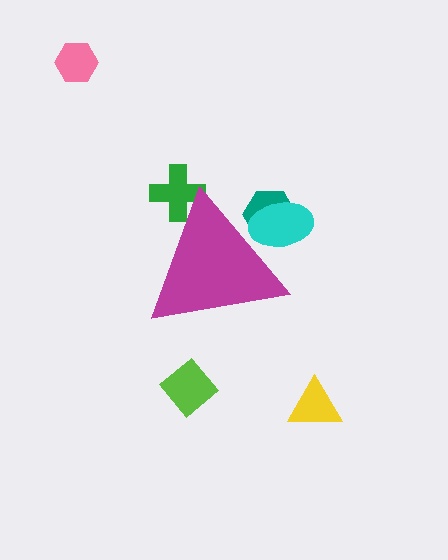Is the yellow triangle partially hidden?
No, the yellow triangle is fully visible.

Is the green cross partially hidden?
Yes, the green cross is partially hidden behind the magenta triangle.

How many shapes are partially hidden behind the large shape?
3 shapes are partially hidden.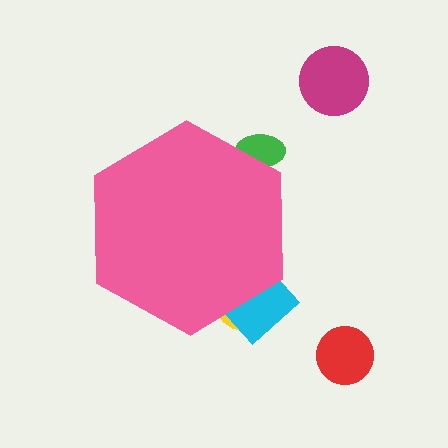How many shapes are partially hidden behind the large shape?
4 shapes are partially hidden.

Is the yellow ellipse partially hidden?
Yes, the yellow ellipse is partially hidden behind the pink hexagon.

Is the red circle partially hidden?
No, the red circle is fully visible.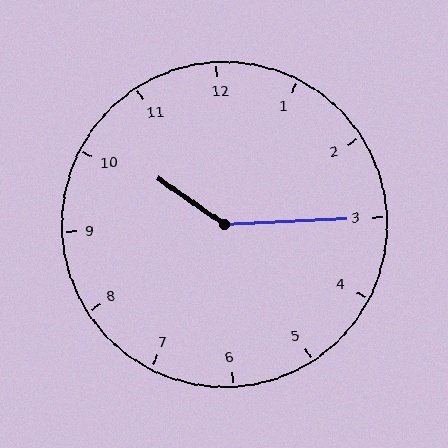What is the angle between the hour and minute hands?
Approximately 142 degrees.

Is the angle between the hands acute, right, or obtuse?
It is obtuse.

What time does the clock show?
10:15.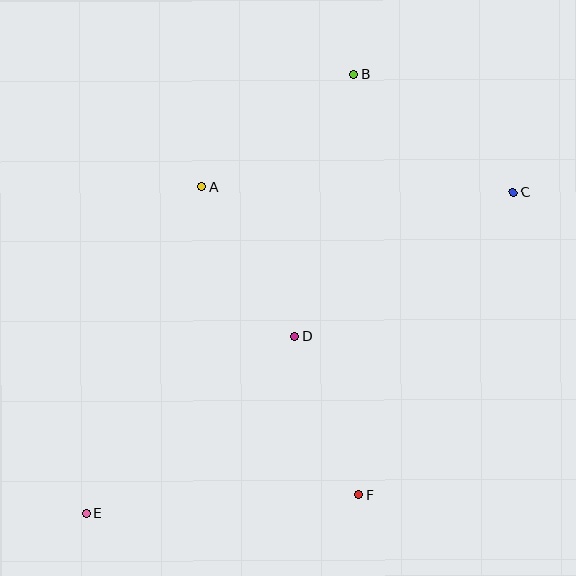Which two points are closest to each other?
Points D and F are closest to each other.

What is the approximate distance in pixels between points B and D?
The distance between B and D is approximately 269 pixels.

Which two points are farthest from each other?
Points C and E are farthest from each other.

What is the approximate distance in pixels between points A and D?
The distance between A and D is approximately 175 pixels.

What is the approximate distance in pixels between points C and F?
The distance between C and F is approximately 339 pixels.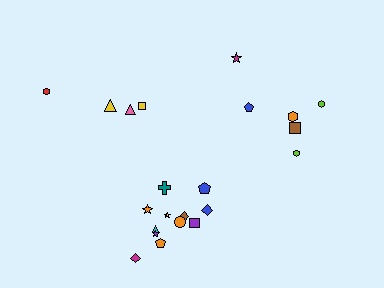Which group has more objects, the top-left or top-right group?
The top-right group.